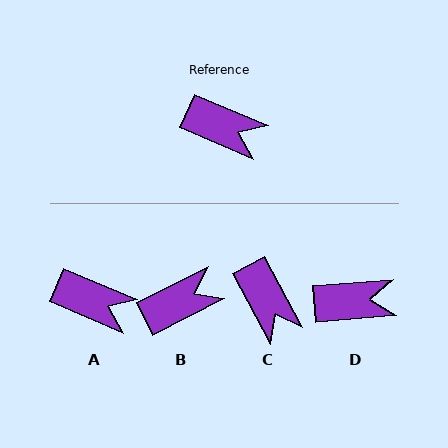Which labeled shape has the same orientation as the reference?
A.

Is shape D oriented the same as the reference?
No, it is off by about 28 degrees.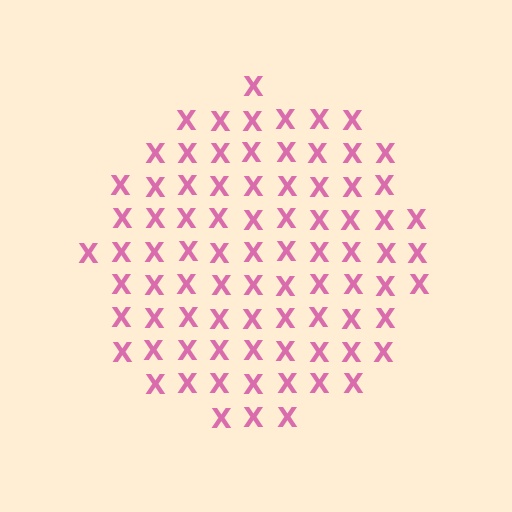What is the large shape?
The large shape is a circle.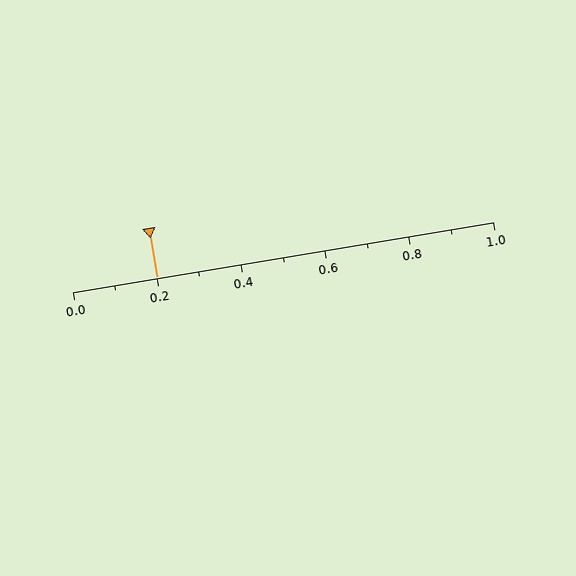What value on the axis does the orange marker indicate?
The marker indicates approximately 0.2.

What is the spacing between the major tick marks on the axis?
The major ticks are spaced 0.2 apart.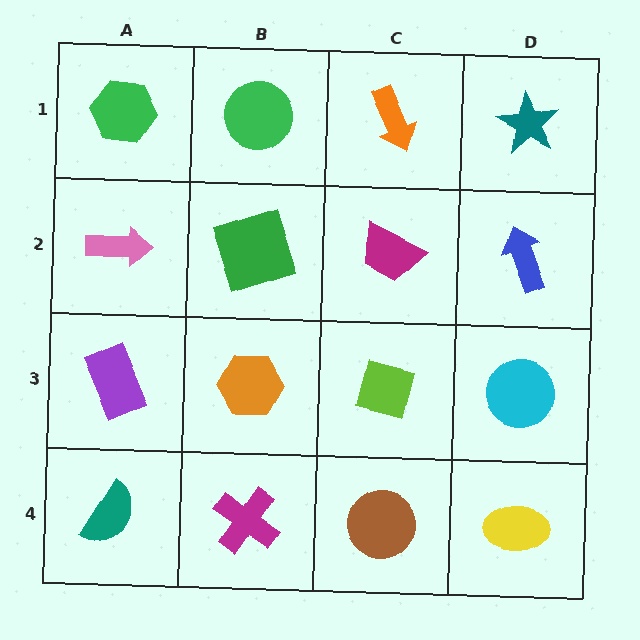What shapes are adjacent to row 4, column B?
An orange hexagon (row 3, column B), a teal semicircle (row 4, column A), a brown circle (row 4, column C).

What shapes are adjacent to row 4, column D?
A cyan circle (row 3, column D), a brown circle (row 4, column C).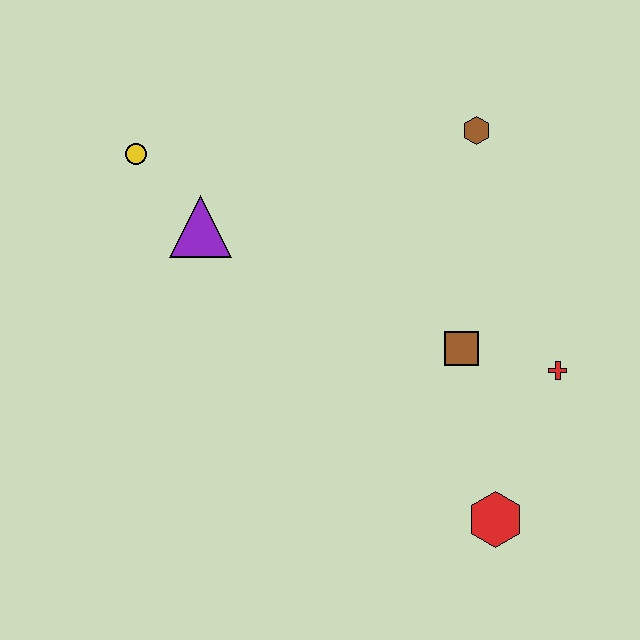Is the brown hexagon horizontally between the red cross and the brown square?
Yes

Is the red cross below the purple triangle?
Yes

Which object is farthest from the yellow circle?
The red hexagon is farthest from the yellow circle.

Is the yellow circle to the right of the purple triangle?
No